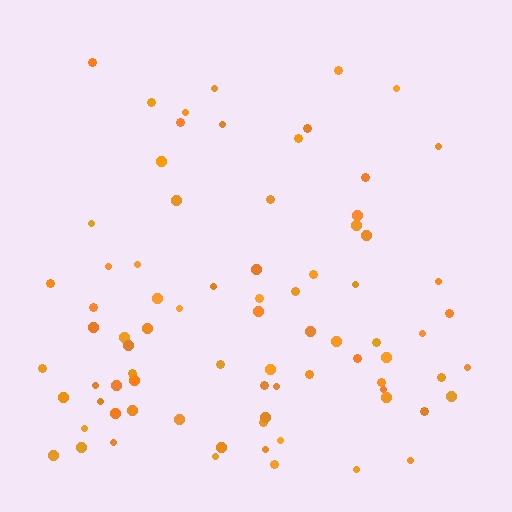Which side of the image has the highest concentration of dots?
The bottom.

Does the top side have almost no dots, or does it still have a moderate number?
Still a moderate number, just noticeably fewer than the bottom.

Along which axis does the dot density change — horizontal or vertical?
Vertical.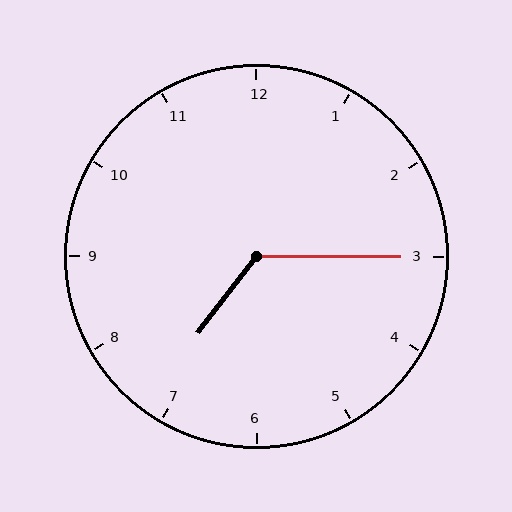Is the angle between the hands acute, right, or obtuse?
It is obtuse.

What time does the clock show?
7:15.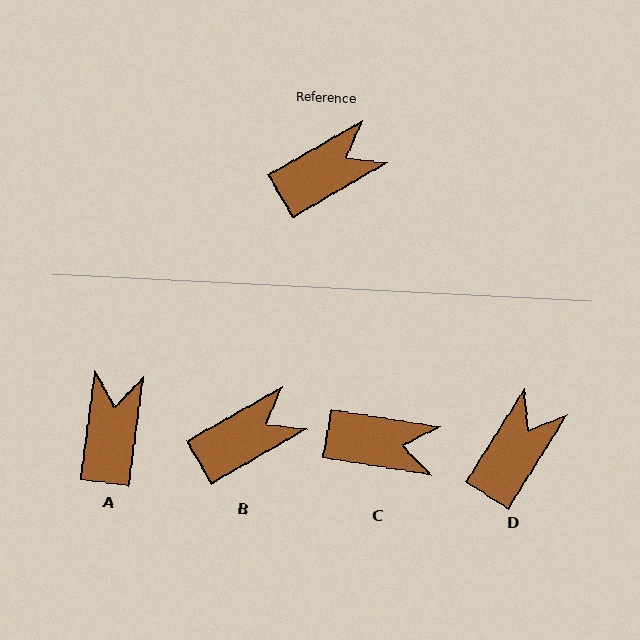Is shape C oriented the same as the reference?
No, it is off by about 39 degrees.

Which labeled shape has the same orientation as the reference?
B.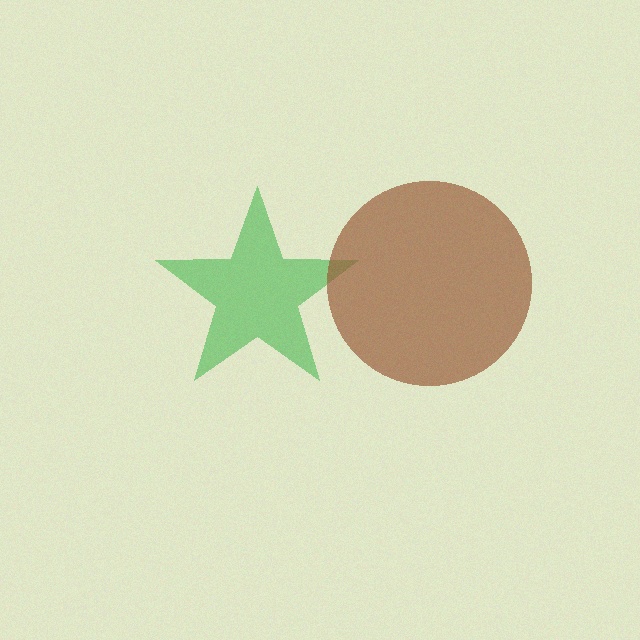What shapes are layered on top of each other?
The layered shapes are: a green star, a brown circle.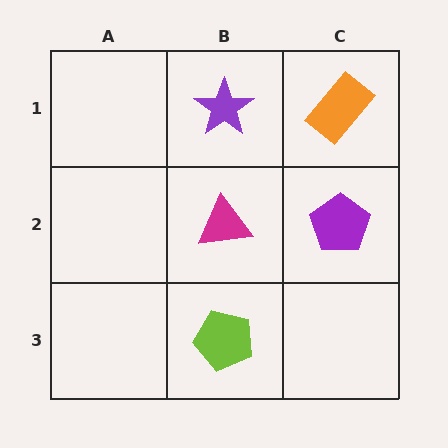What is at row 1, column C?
An orange rectangle.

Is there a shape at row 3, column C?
No, that cell is empty.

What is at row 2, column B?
A magenta triangle.